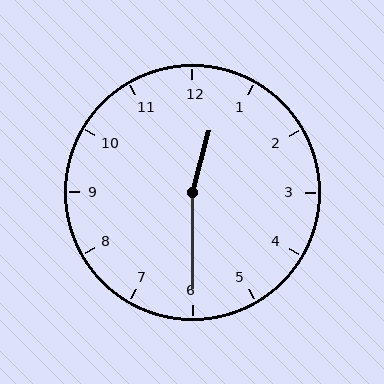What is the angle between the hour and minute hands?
Approximately 165 degrees.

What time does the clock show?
12:30.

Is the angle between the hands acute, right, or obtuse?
It is obtuse.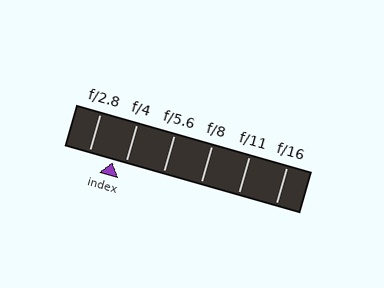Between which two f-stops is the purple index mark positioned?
The index mark is between f/2.8 and f/4.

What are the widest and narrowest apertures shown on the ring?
The widest aperture shown is f/2.8 and the narrowest is f/16.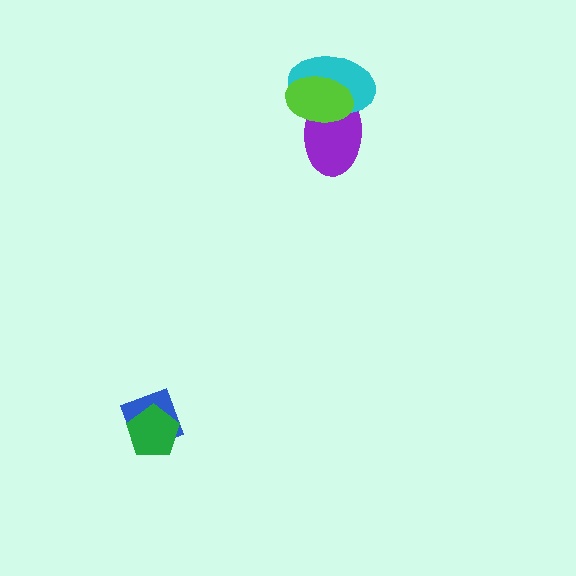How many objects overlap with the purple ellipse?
2 objects overlap with the purple ellipse.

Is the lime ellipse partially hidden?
No, no other shape covers it.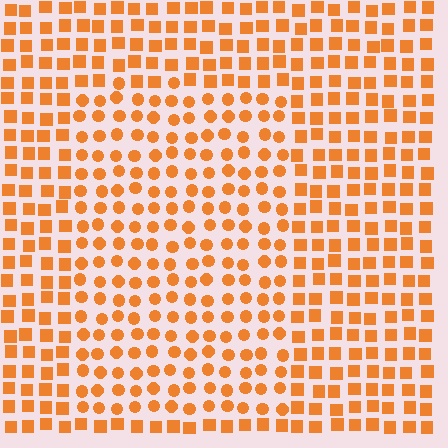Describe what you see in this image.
The image is filled with small orange elements arranged in a uniform grid. A rectangle-shaped region contains circles, while the surrounding area contains squares. The boundary is defined purely by the change in element shape.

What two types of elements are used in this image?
The image uses circles inside the rectangle region and squares outside it.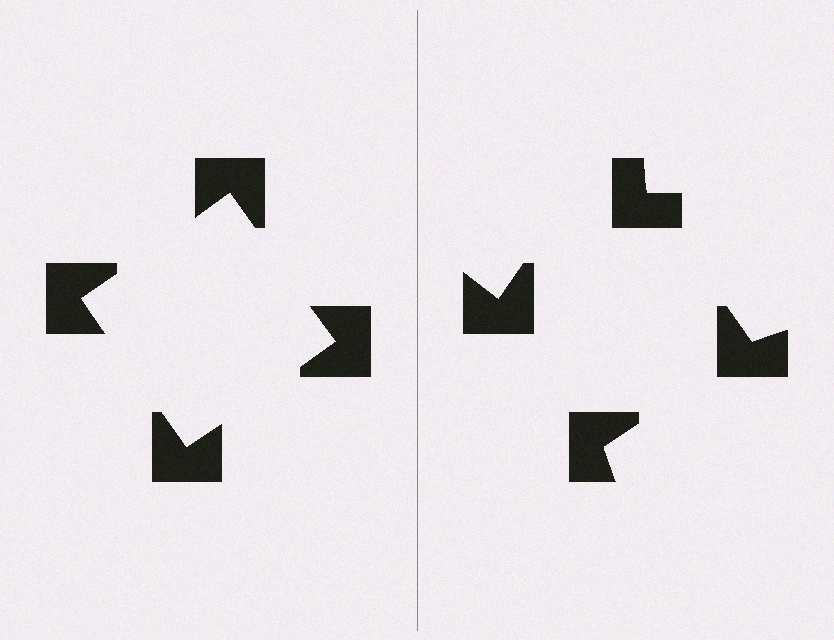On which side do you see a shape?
An illusory square appears on the left side. On the right side the wedge cuts are rotated, so no coherent shape forms.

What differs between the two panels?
The notched squares are positioned identically on both sides; only the wedge orientations differ. On the left they align to a square; on the right they are misaligned.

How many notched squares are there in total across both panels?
8 — 4 on each side.